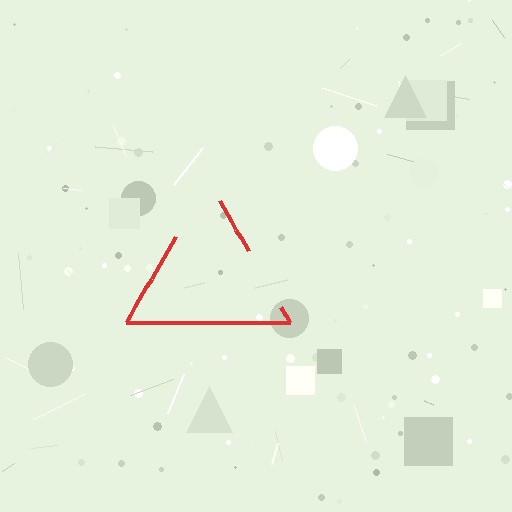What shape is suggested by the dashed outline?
The dashed outline suggests a triangle.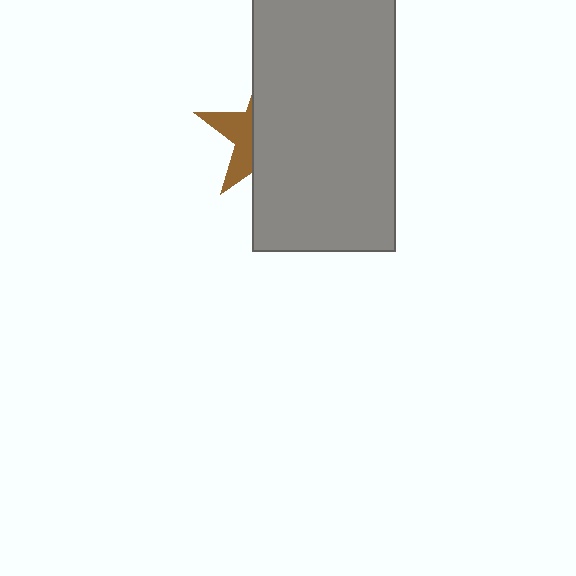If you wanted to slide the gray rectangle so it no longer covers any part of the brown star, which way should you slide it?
Slide it right — that is the most direct way to separate the two shapes.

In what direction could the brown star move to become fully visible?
The brown star could move left. That would shift it out from behind the gray rectangle entirely.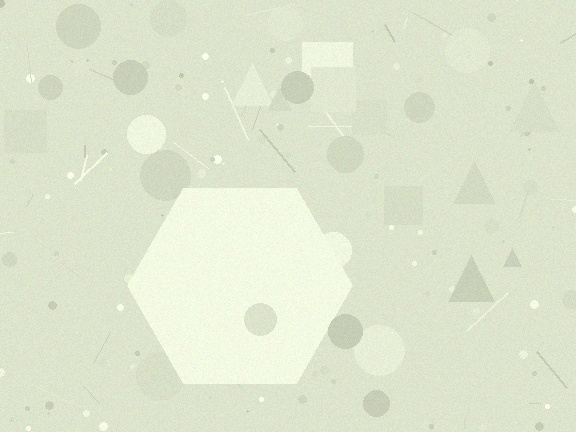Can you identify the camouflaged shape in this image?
The camouflaged shape is a hexagon.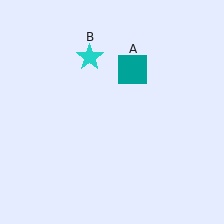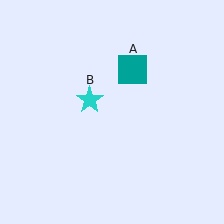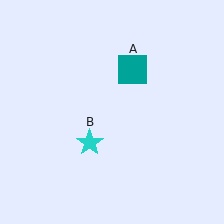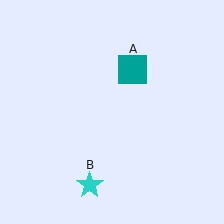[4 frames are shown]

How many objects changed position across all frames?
1 object changed position: cyan star (object B).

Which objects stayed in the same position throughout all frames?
Teal square (object A) remained stationary.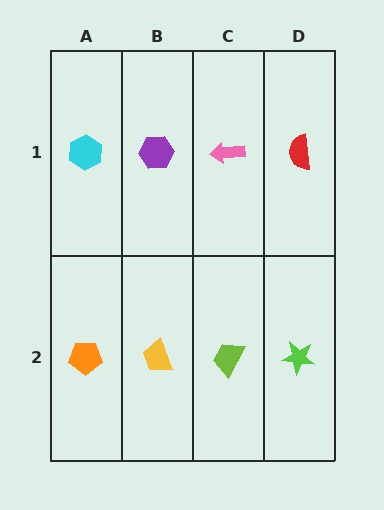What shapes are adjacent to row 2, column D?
A red semicircle (row 1, column D), a lime trapezoid (row 2, column C).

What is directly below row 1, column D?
A lime star.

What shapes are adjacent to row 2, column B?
A purple hexagon (row 1, column B), an orange pentagon (row 2, column A), a lime trapezoid (row 2, column C).